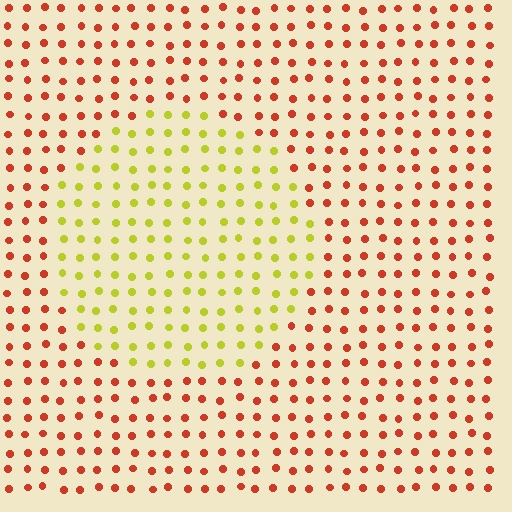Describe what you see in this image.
The image is filled with small red elements in a uniform arrangement. A circle-shaped region is visible where the elements are tinted to a slightly different hue, forming a subtle color boundary.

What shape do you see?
I see a circle.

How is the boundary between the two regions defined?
The boundary is defined purely by a slight shift in hue (about 61 degrees). Spacing, size, and orientation are identical on both sides.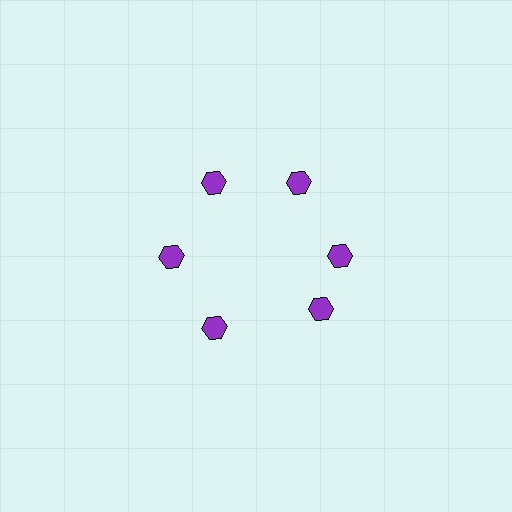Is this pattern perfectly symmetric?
No. The 6 purple hexagons are arranged in a ring, but one element near the 5 o'clock position is rotated out of alignment along the ring, breaking the 6-fold rotational symmetry.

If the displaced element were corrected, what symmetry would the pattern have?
It would have 6-fold rotational symmetry — the pattern would map onto itself every 60 degrees.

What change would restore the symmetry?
The symmetry would be restored by rotating it back into even spacing with its neighbors so that all 6 hexagons sit at equal angles and equal distance from the center.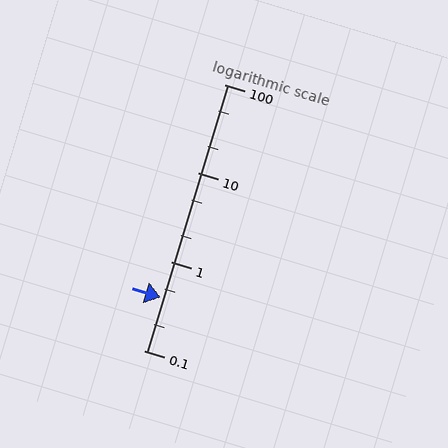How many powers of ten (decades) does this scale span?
The scale spans 3 decades, from 0.1 to 100.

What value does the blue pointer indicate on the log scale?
The pointer indicates approximately 0.4.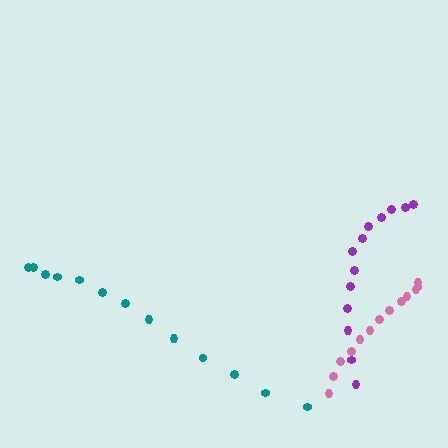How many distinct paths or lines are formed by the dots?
There are 3 distinct paths.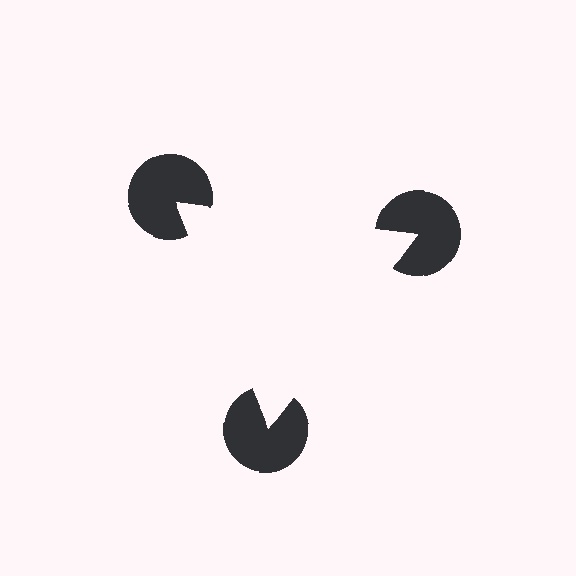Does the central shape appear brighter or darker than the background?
It typically appears slightly brighter than the background, even though no actual brightness change is drawn.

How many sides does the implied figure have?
3 sides.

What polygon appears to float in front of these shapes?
An illusory triangle — its edges are inferred from the aligned wedge cuts in the pac-man discs, not physically drawn.